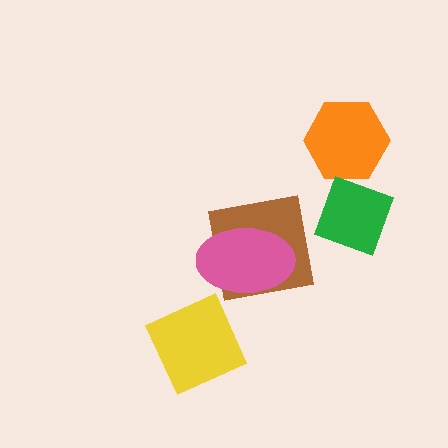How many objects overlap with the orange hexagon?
1 object overlaps with the orange hexagon.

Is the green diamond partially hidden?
No, no other shape covers it.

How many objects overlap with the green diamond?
1 object overlaps with the green diamond.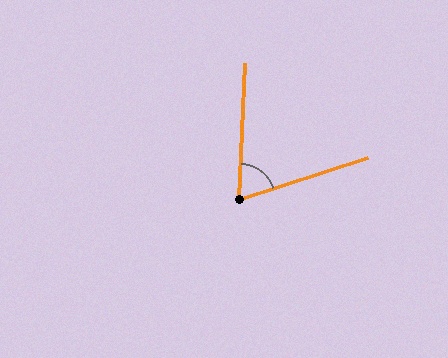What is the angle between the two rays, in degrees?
Approximately 70 degrees.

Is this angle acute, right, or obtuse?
It is acute.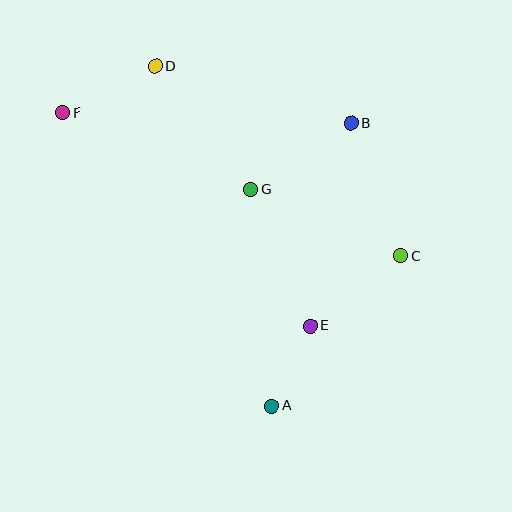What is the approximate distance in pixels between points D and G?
The distance between D and G is approximately 156 pixels.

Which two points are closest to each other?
Points A and E are closest to each other.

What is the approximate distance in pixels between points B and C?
The distance between B and C is approximately 141 pixels.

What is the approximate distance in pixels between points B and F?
The distance between B and F is approximately 288 pixels.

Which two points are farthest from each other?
Points C and F are farthest from each other.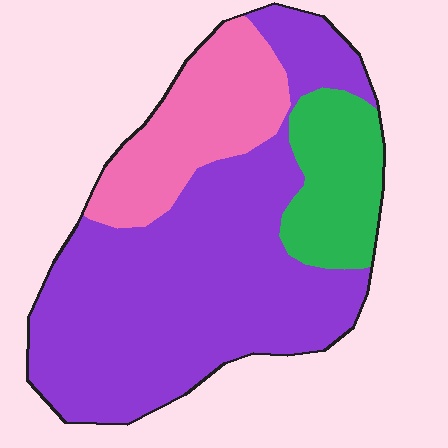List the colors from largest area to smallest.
From largest to smallest: purple, pink, green.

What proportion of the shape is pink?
Pink covers about 20% of the shape.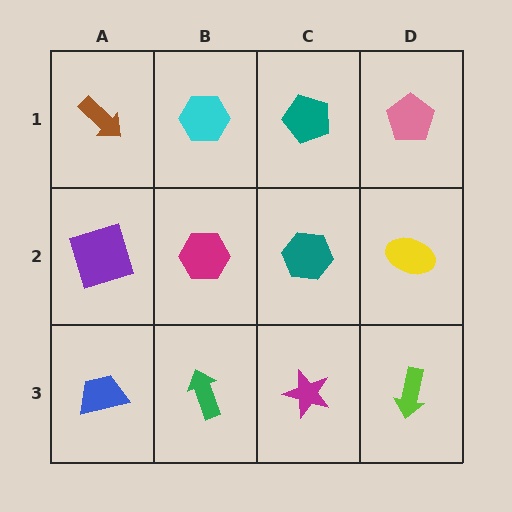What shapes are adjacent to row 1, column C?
A teal hexagon (row 2, column C), a cyan hexagon (row 1, column B), a pink pentagon (row 1, column D).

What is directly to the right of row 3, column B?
A magenta star.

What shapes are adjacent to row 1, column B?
A magenta hexagon (row 2, column B), a brown arrow (row 1, column A), a teal pentagon (row 1, column C).